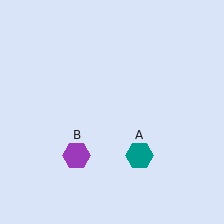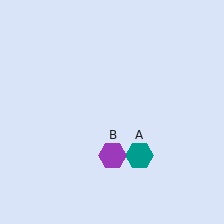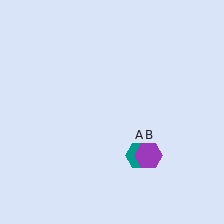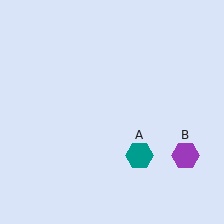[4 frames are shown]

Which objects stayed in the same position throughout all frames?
Teal hexagon (object A) remained stationary.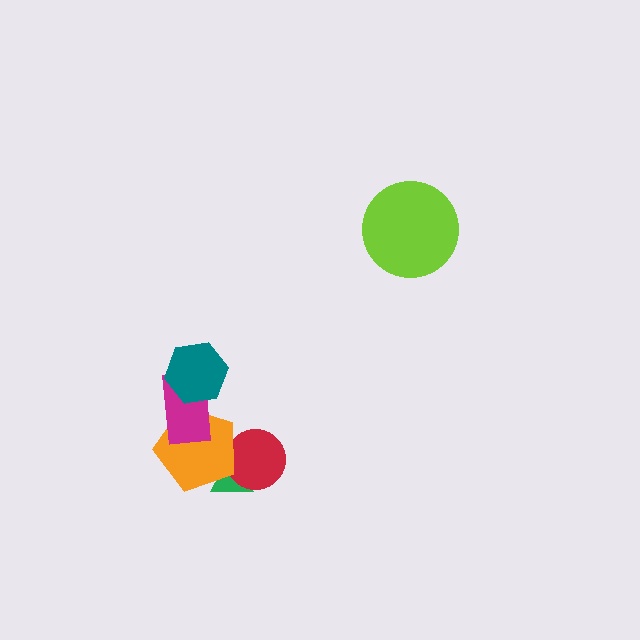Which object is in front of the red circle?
The orange pentagon is in front of the red circle.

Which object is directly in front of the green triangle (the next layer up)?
The red circle is directly in front of the green triangle.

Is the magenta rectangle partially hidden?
Yes, it is partially covered by another shape.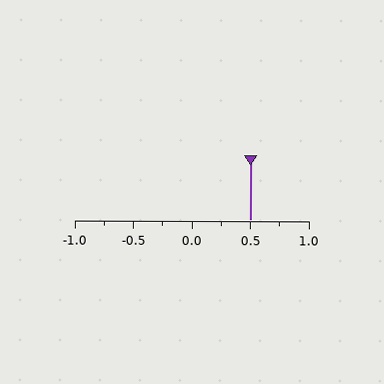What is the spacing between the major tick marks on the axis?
The major ticks are spaced 0.5 apart.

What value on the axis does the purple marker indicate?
The marker indicates approximately 0.5.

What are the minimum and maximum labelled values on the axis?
The axis runs from -1.0 to 1.0.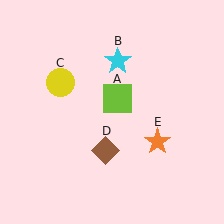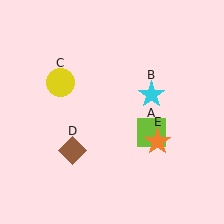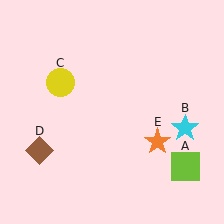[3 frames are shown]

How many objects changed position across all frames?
3 objects changed position: lime square (object A), cyan star (object B), brown diamond (object D).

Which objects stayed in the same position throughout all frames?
Yellow circle (object C) and orange star (object E) remained stationary.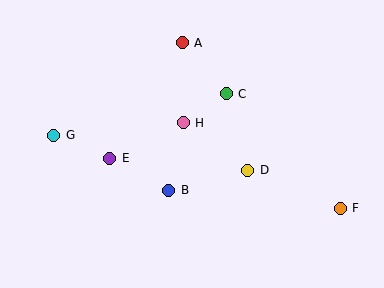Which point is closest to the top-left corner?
Point G is closest to the top-left corner.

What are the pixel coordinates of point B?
Point B is at (169, 190).